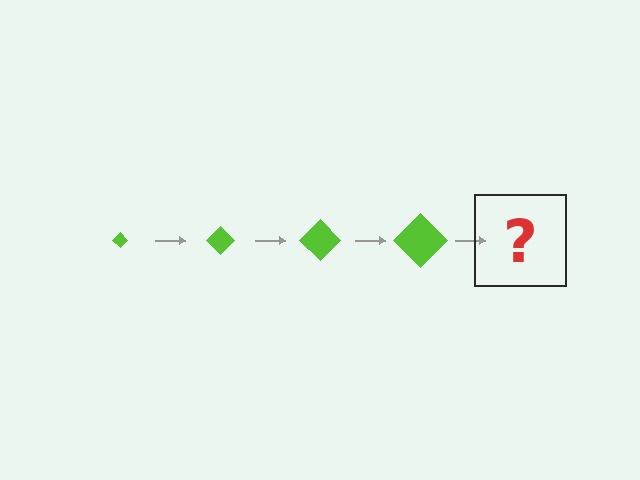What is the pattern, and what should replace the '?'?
The pattern is that the diamond gets progressively larger each step. The '?' should be a lime diamond, larger than the previous one.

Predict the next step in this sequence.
The next step is a lime diamond, larger than the previous one.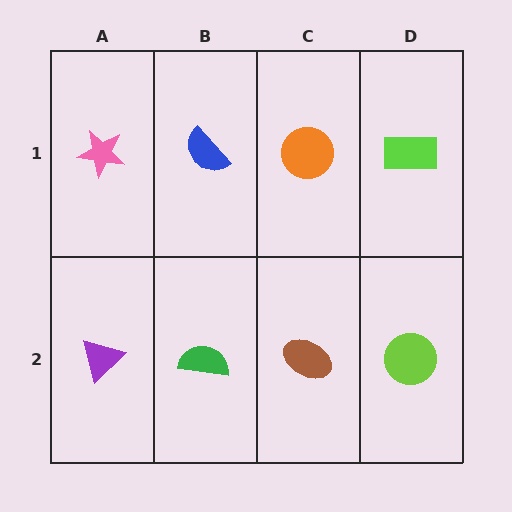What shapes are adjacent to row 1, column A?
A purple triangle (row 2, column A), a blue semicircle (row 1, column B).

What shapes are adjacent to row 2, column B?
A blue semicircle (row 1, column B), a purple triangle (row 2, column A), a brown ellipse (row 2, column C).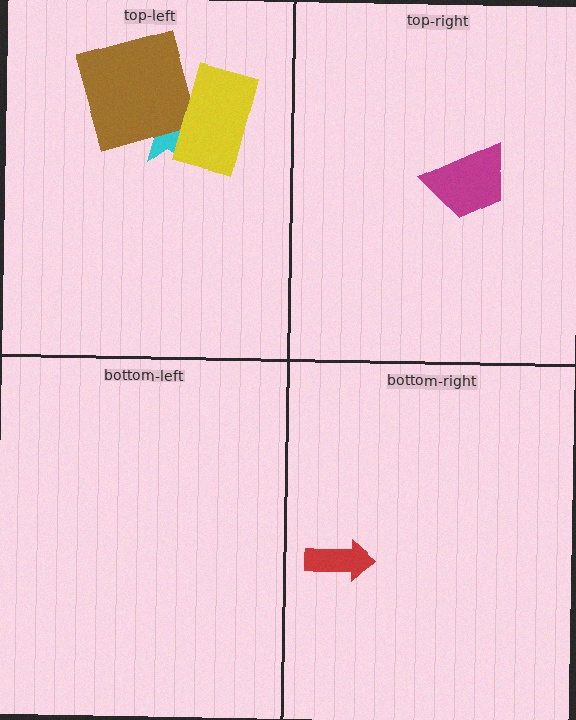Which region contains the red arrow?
The bottom-right region.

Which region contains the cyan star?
The top-left region.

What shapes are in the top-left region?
The cyan star, the brown square, the yellow rectangle.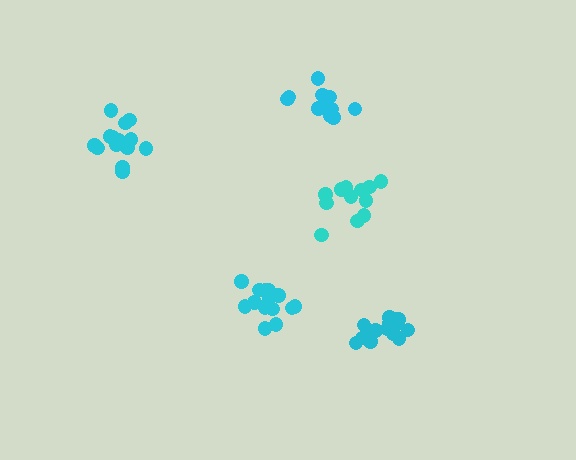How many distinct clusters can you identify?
There are 5 distinct clusters.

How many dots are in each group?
Group 1: 14 dots, Group 2: 13 dots, Group 3: 11 dots, Group 4: 16 dots, Group 5: 15 dots (69 total).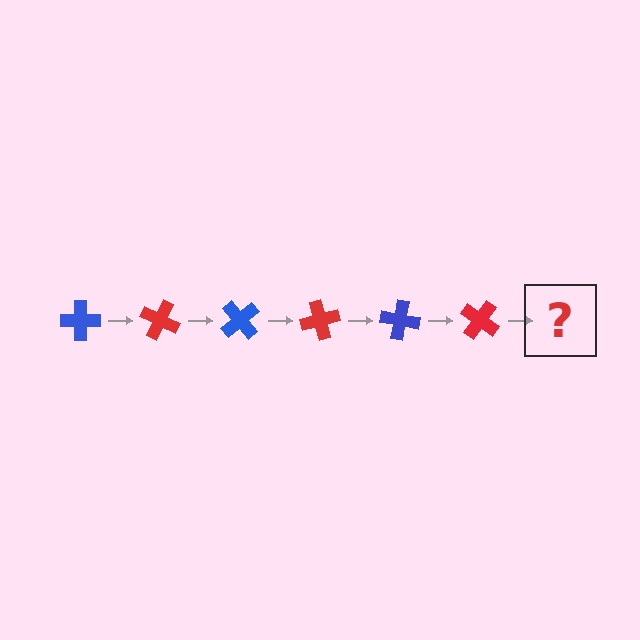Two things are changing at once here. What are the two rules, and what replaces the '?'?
The two rules are that it rotates 25 degrees each step and the color cycles through blue and red. The '?' should be a blue cross, rotated 150 degrees from the start.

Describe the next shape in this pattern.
It should be a blue cross, rotated 150 degrees from the start.